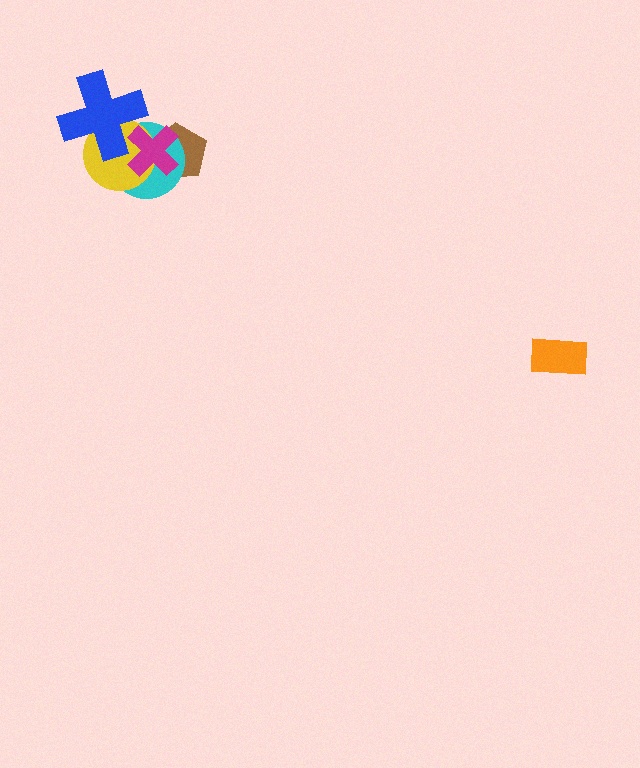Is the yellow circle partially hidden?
Yes, it is partially covered by another shape.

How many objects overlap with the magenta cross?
4 objects overlap with the magenta cross.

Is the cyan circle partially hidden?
Yes, it is partially covered by another shape.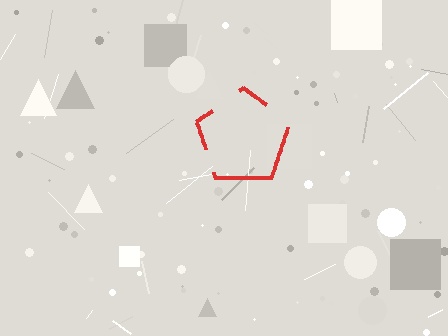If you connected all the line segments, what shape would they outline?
They would outline a pentagon.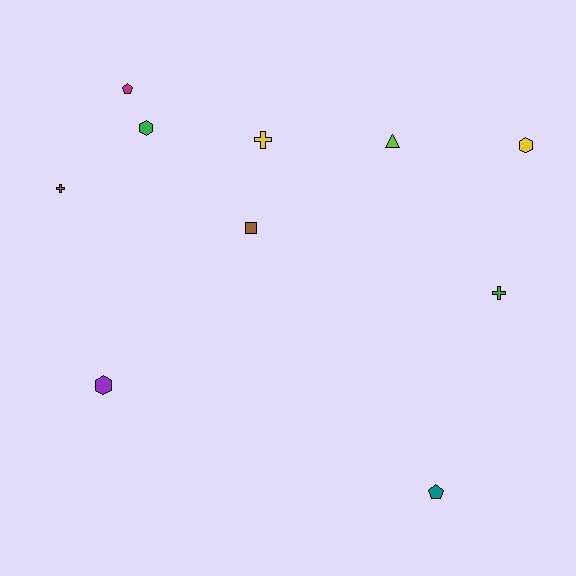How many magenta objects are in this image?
There is 1 magenta object.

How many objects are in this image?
There are 10 objects.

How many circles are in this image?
There are no circles.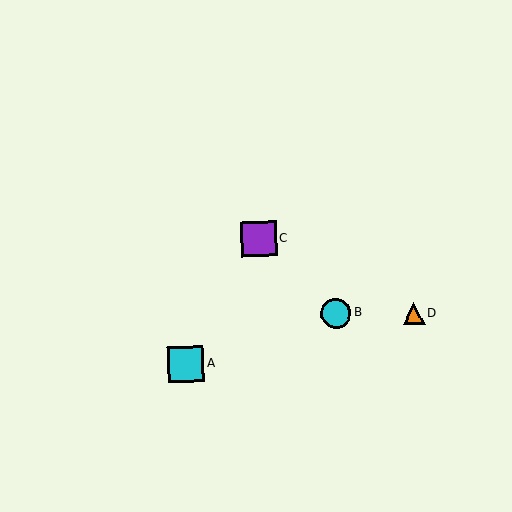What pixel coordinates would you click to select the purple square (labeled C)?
Click at (259, 239) to select the purple square C.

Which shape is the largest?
The cyan square (labeled A) is the largest.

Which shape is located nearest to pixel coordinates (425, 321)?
The orange triangle (labeled D) at (414, 314) is nearest to that location.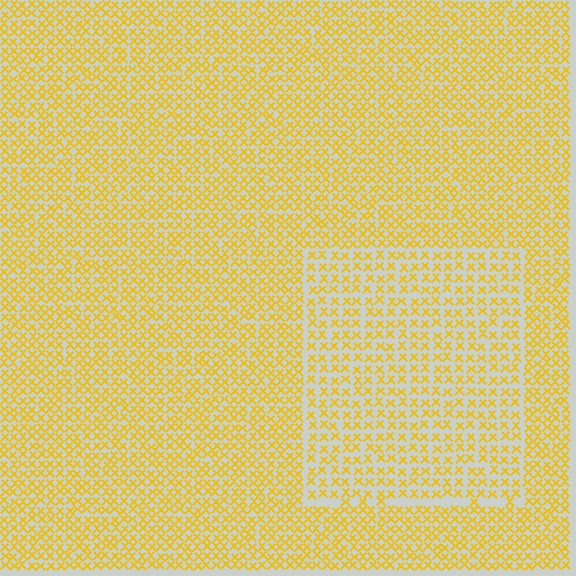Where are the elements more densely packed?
The elements are more densely packed outside the rectangle boundary.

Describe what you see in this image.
The image contains small yellow elements arranged at two different densities. A rectangle-shaped region is visible where the elements are less densely packed than the surrounding area.